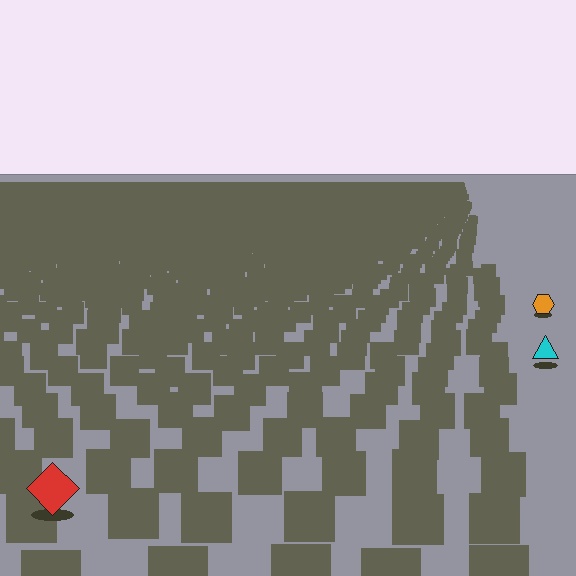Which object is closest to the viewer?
The red diamond is closest. The texture marks near it are larger and more spread out.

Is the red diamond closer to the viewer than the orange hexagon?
Yes. The red diamond is closer — you can tell from the texture gradient: the ground texture is coarser near it.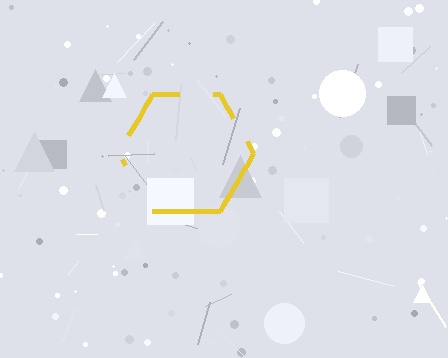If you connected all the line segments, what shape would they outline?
They would outline a hexagon.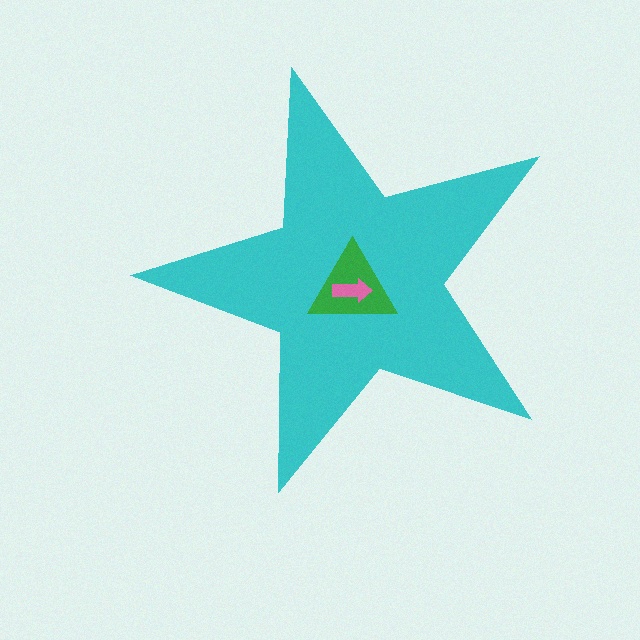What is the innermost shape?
The pink arrow.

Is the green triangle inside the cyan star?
Yes.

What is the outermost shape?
The cyan star.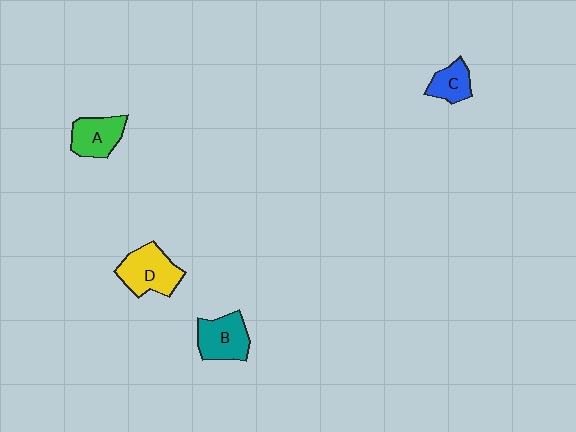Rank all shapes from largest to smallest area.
From largest to smallest: D (yellow), B (teal), A (green), C (blue).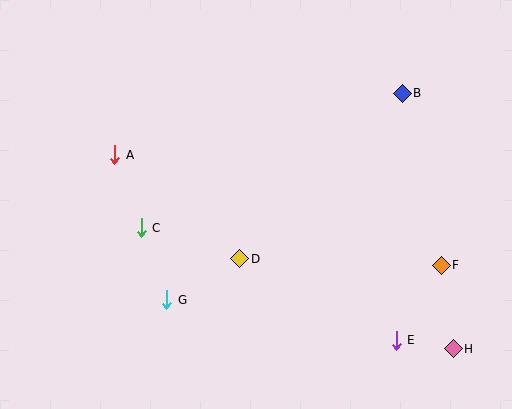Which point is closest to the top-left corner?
Point A is closest to the top-left corner.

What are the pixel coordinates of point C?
Point C is at (141, 228).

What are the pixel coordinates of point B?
Point B is at (402, 93).